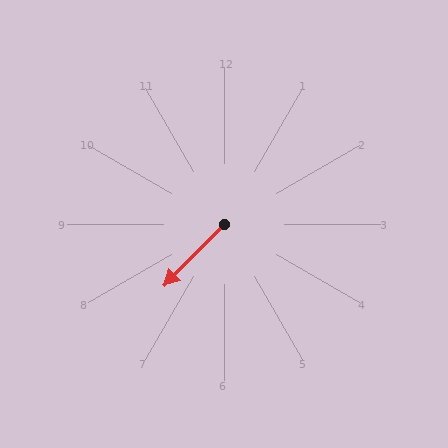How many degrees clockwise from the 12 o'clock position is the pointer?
Approximately 224 degrees.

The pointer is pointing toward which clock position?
Roughly 7 o'clock.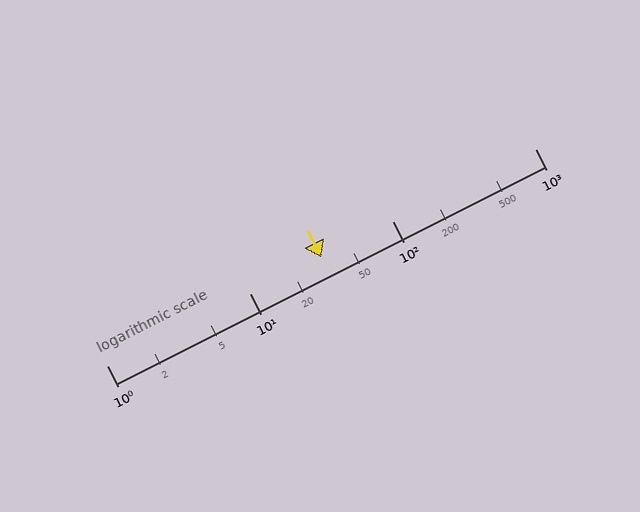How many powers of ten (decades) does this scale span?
The scale spans 3 decades, from 1 to 1000.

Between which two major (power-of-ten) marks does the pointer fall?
The pointer is between 10 and 100.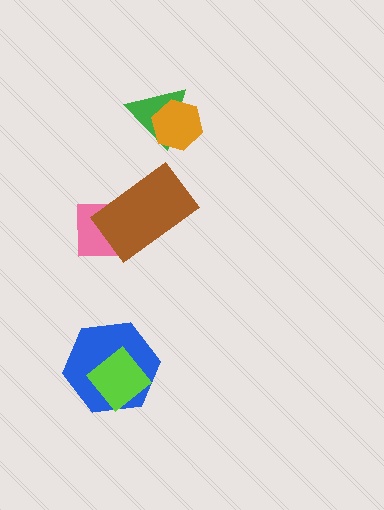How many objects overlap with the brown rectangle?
1 object overlaps with the brown rectangle.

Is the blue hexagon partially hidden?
Yes, it is partially covered by another shape.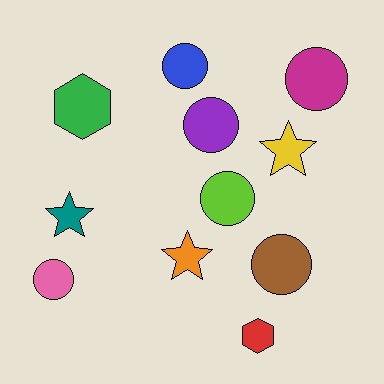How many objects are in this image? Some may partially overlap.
There are 11 objects.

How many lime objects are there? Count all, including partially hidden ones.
There is 1 lime object.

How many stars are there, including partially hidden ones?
There are 3 stars.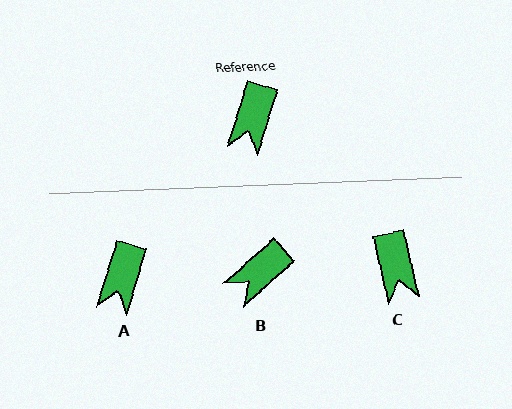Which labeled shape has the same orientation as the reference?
A.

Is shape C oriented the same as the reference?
No, it is off by about 30 degrees.